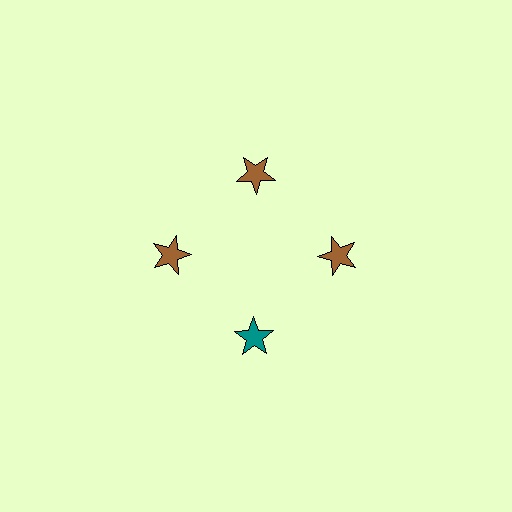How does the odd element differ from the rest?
It has a different color: teal instead of brown.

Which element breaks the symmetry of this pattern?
The teal star at roughly the 6 o'clock position breaks the symmetry. All other shapes are brown stars.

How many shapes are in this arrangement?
There are 4 shapes arranged in a ring pattern.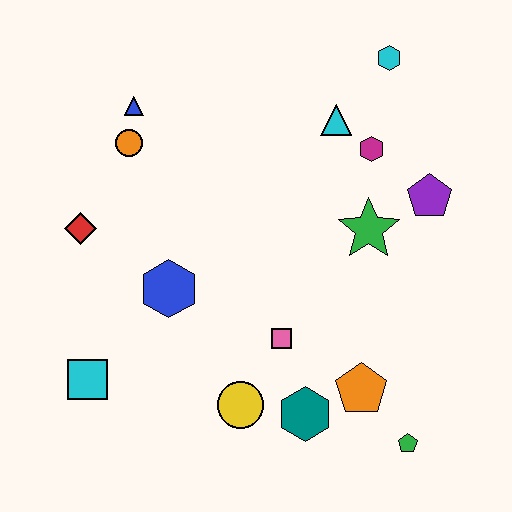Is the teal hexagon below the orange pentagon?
Yes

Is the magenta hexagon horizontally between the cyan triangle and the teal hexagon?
No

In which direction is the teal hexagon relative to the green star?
The teal hexagon is below the green star.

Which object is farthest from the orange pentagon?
The blue triangle is farthest from the orange pentagon.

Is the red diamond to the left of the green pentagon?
Yes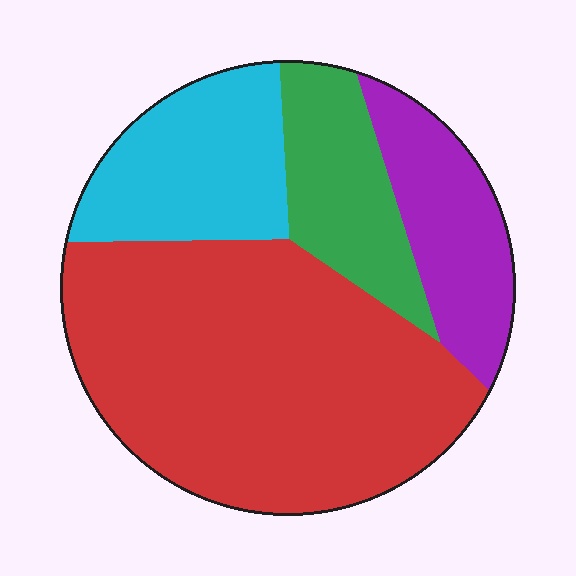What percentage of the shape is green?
Green covers around 15% of the shape.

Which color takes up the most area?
Red, at roughly 55%.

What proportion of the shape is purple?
Purple takes up about one sixth (1/6) of the shape.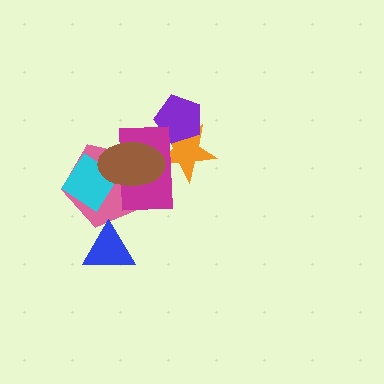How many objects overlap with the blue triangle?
1 object overlaps with the blue triangle.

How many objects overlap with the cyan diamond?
3 objects overlap with the cyan diamond.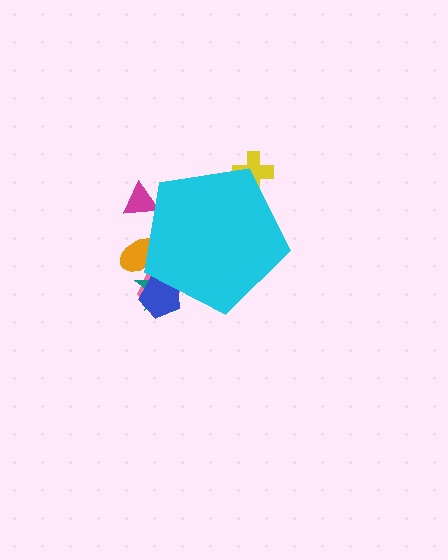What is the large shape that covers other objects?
A cyan pentagon.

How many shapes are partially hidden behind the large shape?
6 shapes are partially hidden.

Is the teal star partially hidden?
Yes, the teal star is partially hidden behind the cyan pentagon.